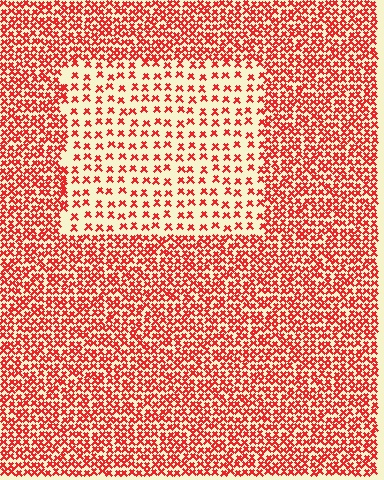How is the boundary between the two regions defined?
The boundary is defined by a change in element density (approximately 2.4x ratio). All elements are the same color, size, and shape.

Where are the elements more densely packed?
The elements are more densely packed outside the rectangle boundary.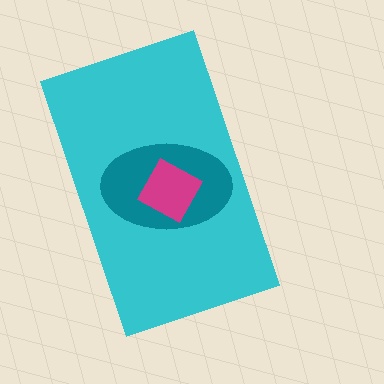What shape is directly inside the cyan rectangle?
The teal ellipse.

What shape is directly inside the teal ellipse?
The magenta square.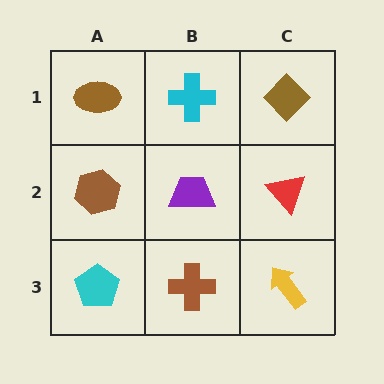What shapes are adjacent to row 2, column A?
A brown ellipse (row 1, column A), a cyan pentagon (row 3, column A), a purple trapezoid (row 2, column B).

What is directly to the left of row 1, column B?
A brown ellipse.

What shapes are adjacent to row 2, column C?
A brown diamond (row 1, column C), a yellow arrow (row 3, column C), a purple trapezoid (row 2, column B).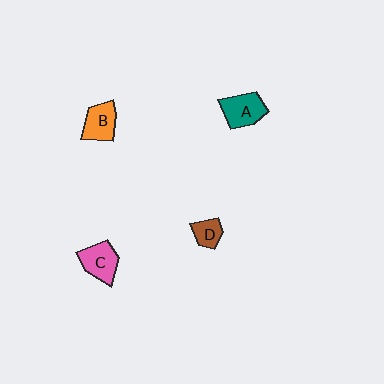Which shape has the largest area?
Shape A (teal).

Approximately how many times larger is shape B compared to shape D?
Approximately 1.5 times.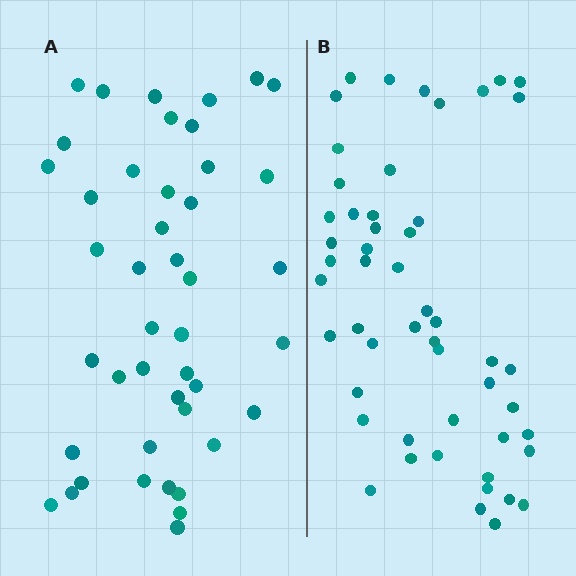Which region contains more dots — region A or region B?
Region B (the right region) has more dots.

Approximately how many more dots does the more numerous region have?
Region B has roughly 8 or so more dots than region A.